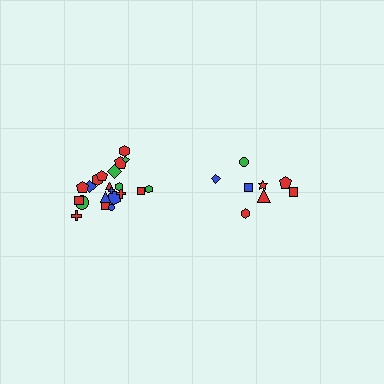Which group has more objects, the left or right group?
The left group.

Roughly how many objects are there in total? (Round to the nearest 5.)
Roughly 30 objects in total.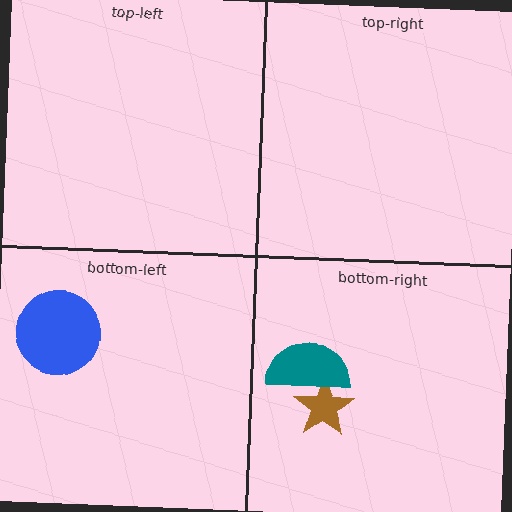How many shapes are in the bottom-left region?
1.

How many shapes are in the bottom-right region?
2.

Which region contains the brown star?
The bottom-right region.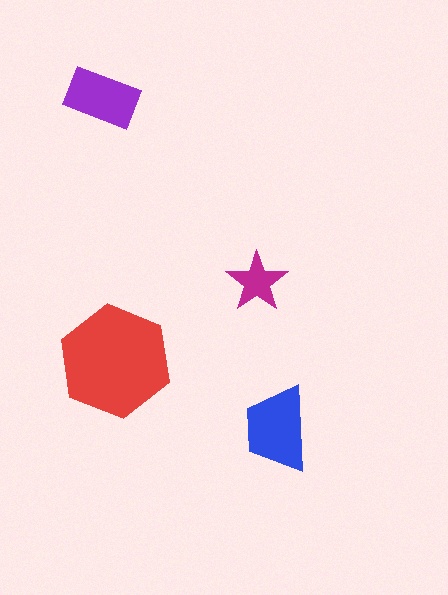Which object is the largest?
The red hexagon.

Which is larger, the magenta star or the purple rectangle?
The purple rectangle.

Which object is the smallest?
The magenta star.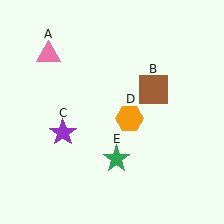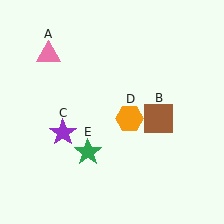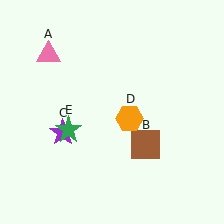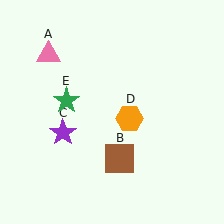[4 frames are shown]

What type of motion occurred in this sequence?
The brown square (object B), green star (object E) rotated clockwise around the center of the scene.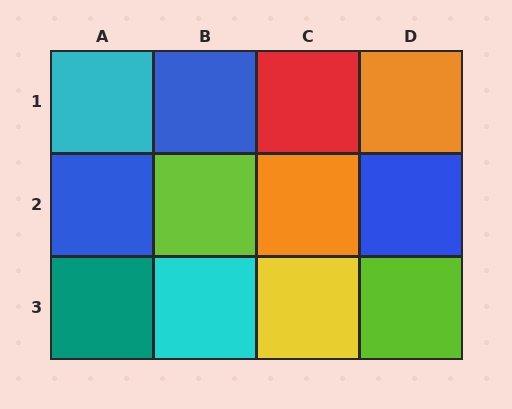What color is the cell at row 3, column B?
Cyan.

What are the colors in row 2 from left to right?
Blue, lime, orange, blue.